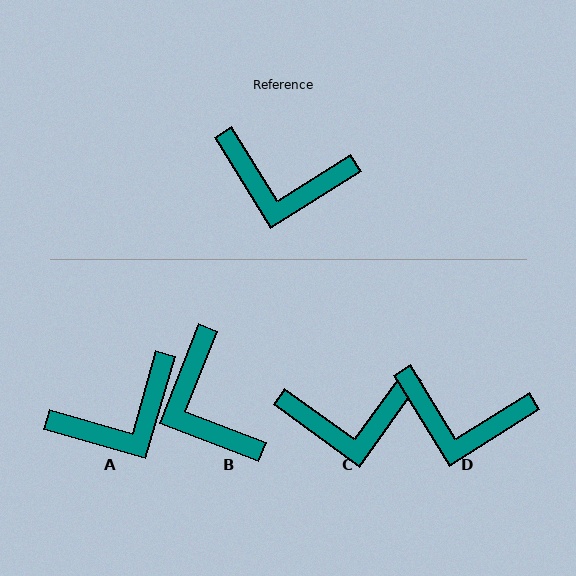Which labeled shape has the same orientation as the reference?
D.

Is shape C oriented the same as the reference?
No, it is off by about 22 degrees.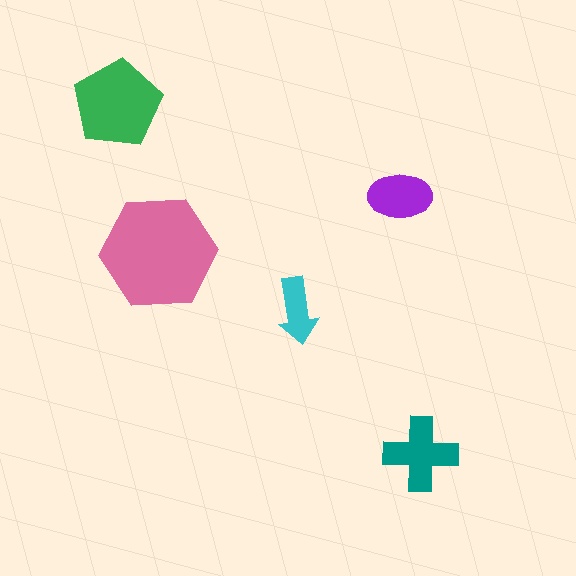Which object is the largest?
The pink hexagon.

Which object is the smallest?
The cyan arrow.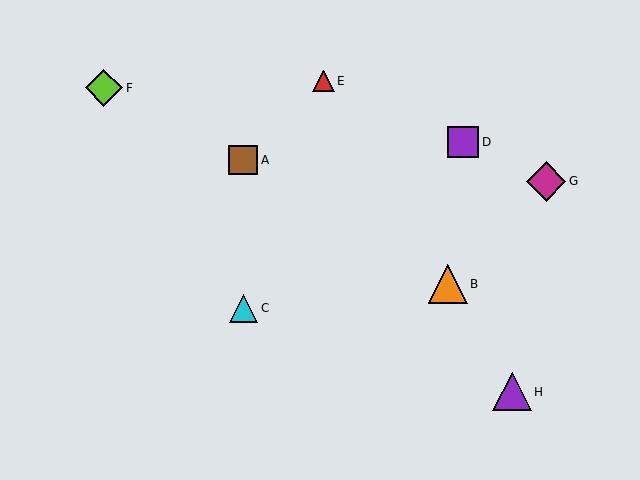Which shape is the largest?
The magenta diamond (labeled G) is the largest.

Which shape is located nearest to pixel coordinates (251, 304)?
The cyan triangle (labeled C) at (243, 308) is nearest to that location.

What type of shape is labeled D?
Shape D is a purple square.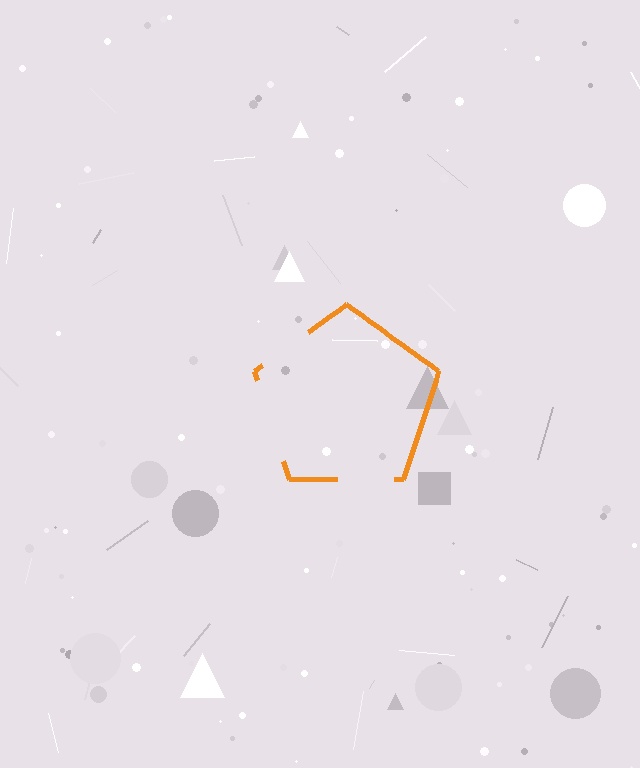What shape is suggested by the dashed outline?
The dashed outline suggests a pentagon.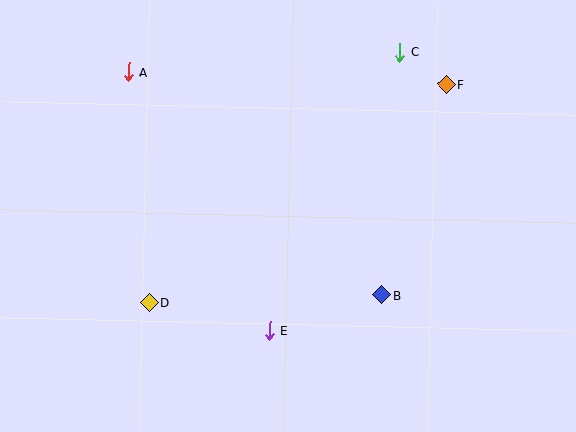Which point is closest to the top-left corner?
Point A is closest to the top-left corner.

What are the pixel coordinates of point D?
Point D is at (149, 302).